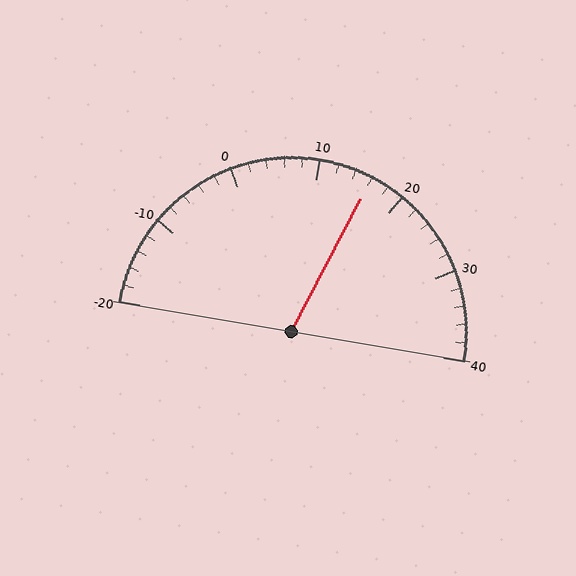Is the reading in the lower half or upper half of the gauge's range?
The reading is in the upper half of the range (-20 to 40).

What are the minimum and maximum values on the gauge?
The gauge ranges from -20 to 40.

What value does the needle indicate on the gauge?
The needle indicates approximately 16.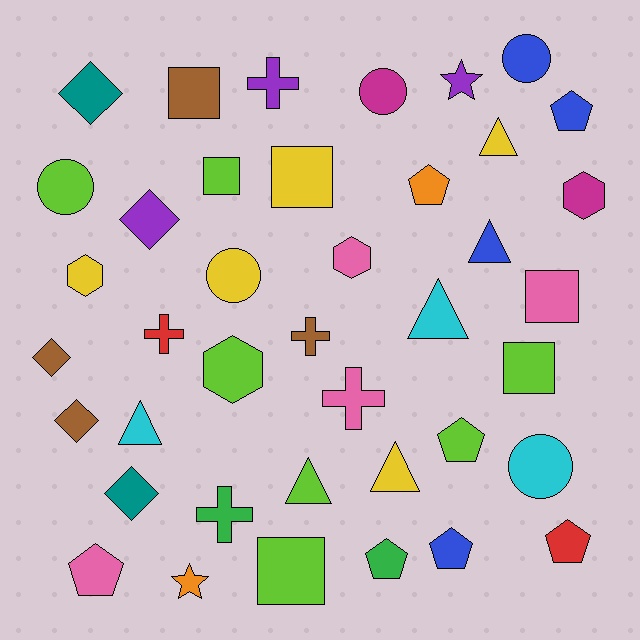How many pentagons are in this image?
There are 7 pentagons.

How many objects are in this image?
There are 40 objects.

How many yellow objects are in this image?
There are 5 yellow objects.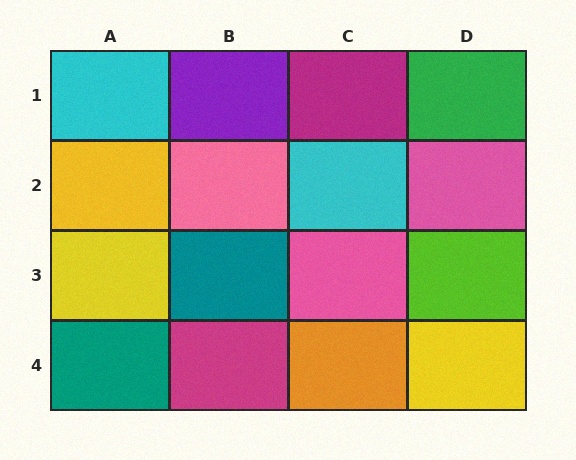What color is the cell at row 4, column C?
Orange.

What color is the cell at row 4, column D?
Yellow.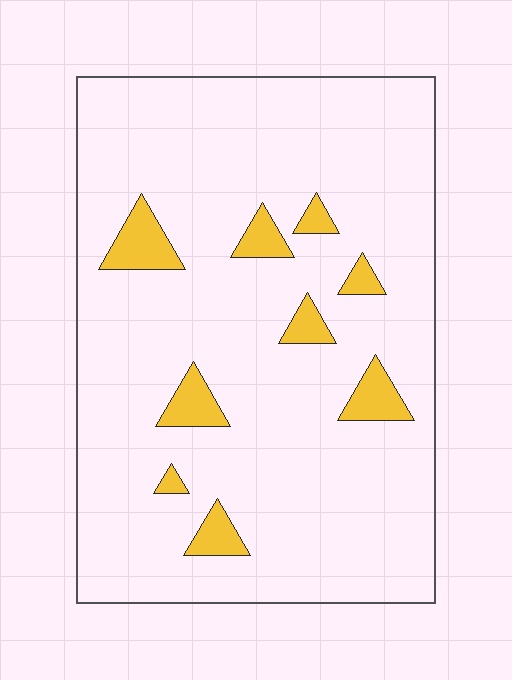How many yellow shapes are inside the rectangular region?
9.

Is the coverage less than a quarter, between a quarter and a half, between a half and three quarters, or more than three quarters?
Less than a quarter.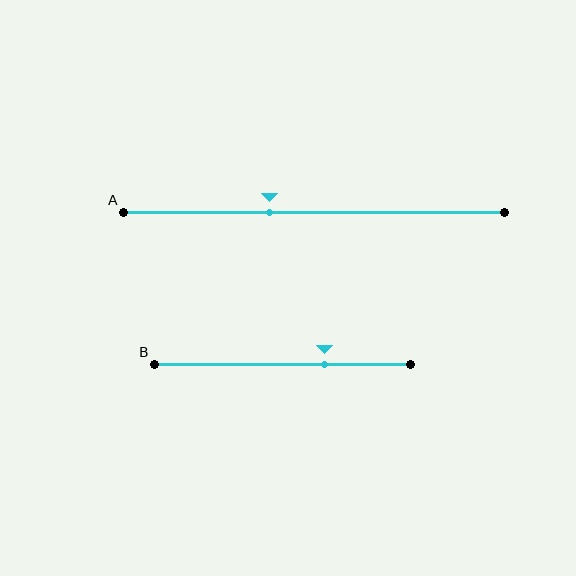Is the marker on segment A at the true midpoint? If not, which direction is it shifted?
No, the marker on segment A is shifted to the left by about 12% of the segment length.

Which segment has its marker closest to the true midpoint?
Segment A has its marker closest to the true midpoint.